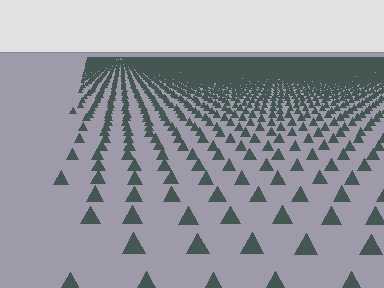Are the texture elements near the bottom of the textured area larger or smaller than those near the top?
Larger. Near the bottom, elements are closer to the viewer and appear at a bigger on-screen size.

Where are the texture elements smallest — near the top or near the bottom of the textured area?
Near the top.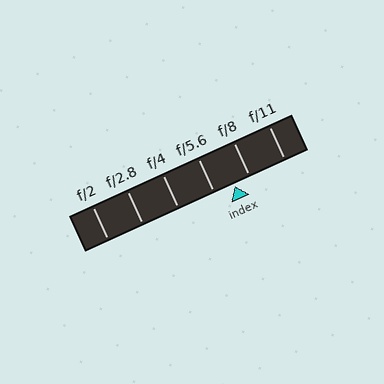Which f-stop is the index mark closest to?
The index mark is closest to f/8.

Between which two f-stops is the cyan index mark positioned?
The index mark is between f/5.6 and f/8.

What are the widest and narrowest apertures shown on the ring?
The widest aperture shown is f/2 and the narrowest is f/11.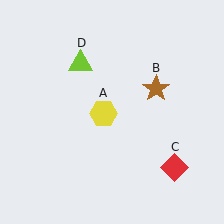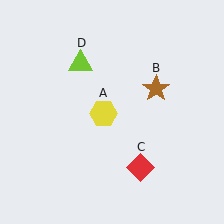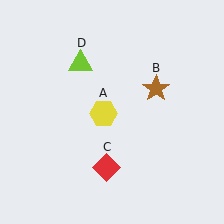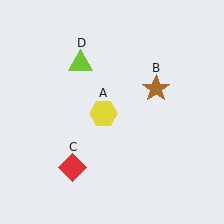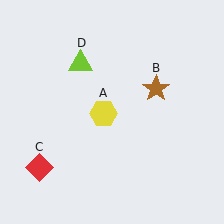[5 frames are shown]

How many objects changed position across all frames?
1 object changed position: red diamond (object C).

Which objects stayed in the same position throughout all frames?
Yellow hexagon (object A) and brown star (object B) and lime triangle (object D) remained stationary.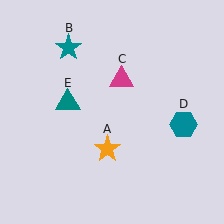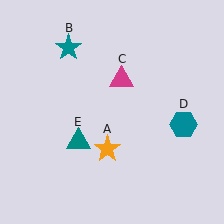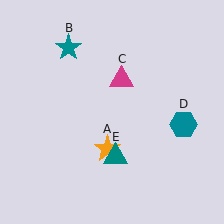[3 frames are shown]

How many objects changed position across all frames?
1 object changed position: teal triangle (object E).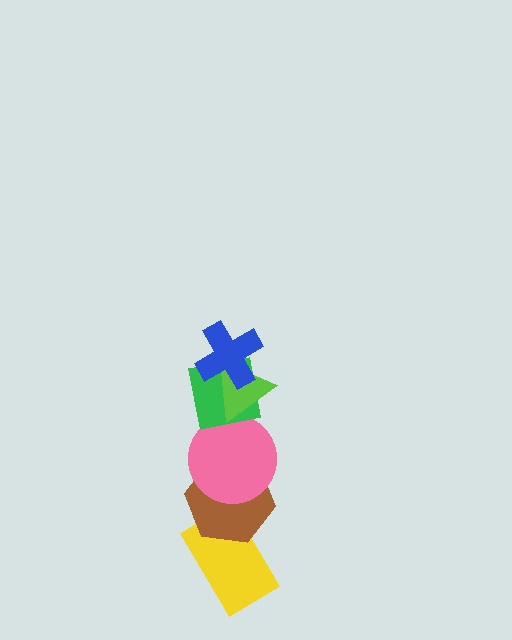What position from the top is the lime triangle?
The lime triangle is 2nd from the top.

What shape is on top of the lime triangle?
The blue cross is on top of the lime triangle.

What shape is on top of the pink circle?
The green square is on top of the pink circle.